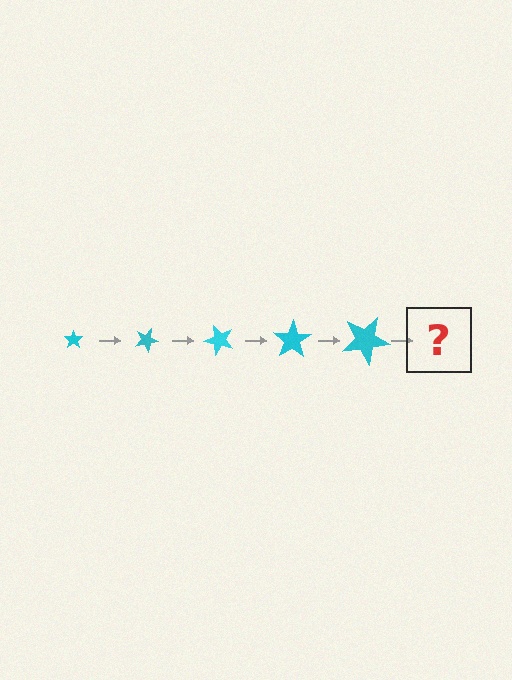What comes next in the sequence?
The next element should be a star, larger than the previous one and rotated 125 degrees from the start.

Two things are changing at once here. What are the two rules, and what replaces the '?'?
The two rules are that the star grows larger each step and it rotates 25 degrees each step. The '?' should be a star, larger than the previous one and rotated 125 degrees from the start.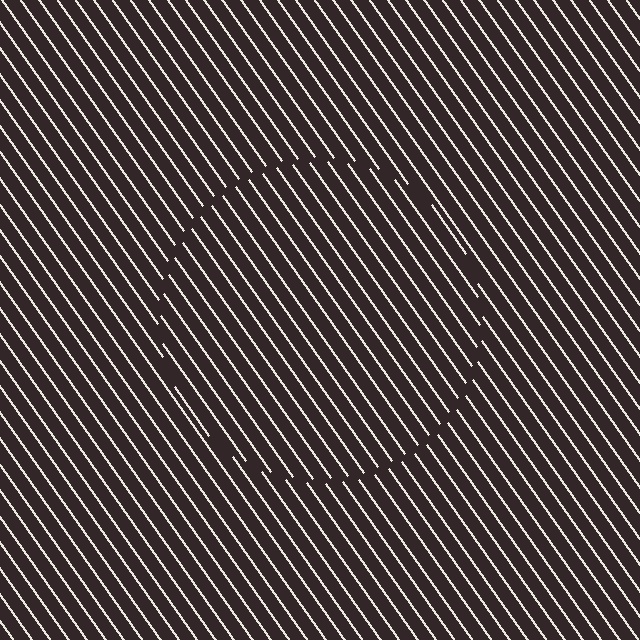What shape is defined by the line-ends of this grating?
An illusory circle. The interior of the shape contains the same grating, shifted by half a period — the contour is defined by the phase discontinuity where line-ends from the inner and outer gratings abut.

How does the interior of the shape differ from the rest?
The interior of the shape contains the same grating, shifted by half a period — the contour is defined by the phase discontinuity where line-ends from the inner and outer gratings abut.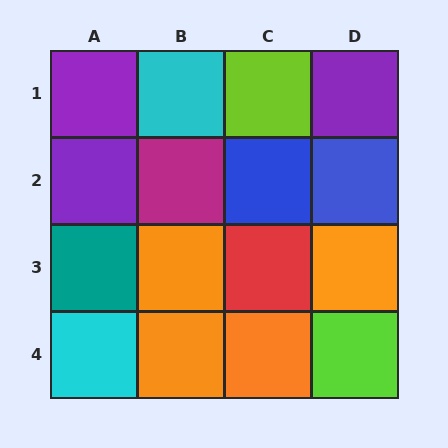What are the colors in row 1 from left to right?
Purple, cyan, lime, purple.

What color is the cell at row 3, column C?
Red.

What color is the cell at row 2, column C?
Blue.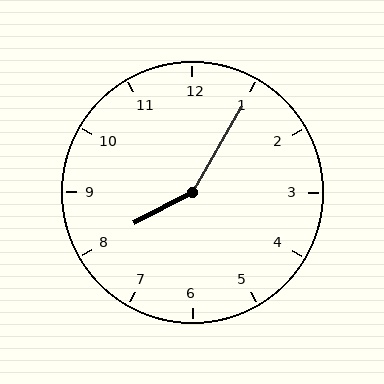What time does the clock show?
8:05.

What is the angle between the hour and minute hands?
Approximately 148 degrees.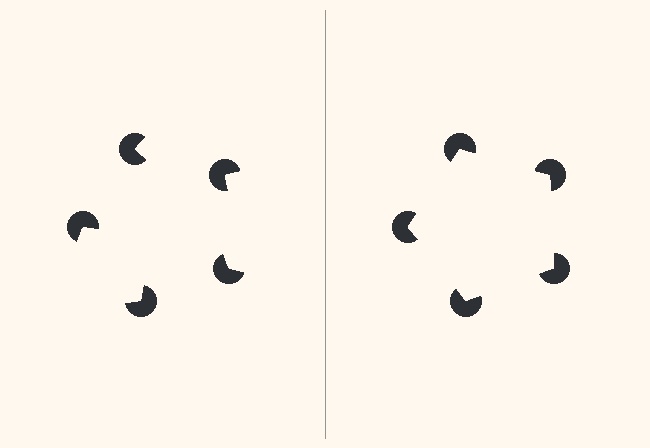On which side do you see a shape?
An illusory pentagon appears on the right side. On the left side the wedge cuts are rotated, so no coherent shape forms.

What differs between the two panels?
The pac-man discs are positioned identically on both sides; only the wedge orientations differ. On the right they align to a pentagon; on the left they are misaligned.